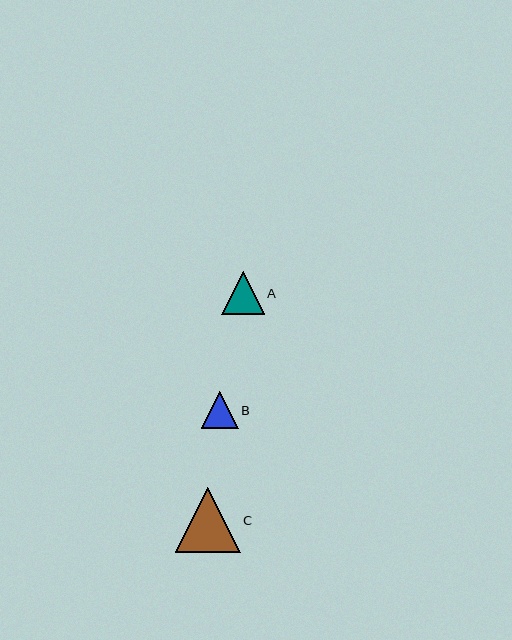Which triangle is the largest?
Triangle C is the largest with a size of approximately 65 pixels.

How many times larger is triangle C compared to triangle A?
Triangle C is approximately 1.5 times the size of triangle A.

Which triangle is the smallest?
Triangle B is the smallest with a size of approximately 36 pixels.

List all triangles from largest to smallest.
From largest to smallest: C, A, B.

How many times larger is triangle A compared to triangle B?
Triangle A is approximately 1.2 times the size of triangle B.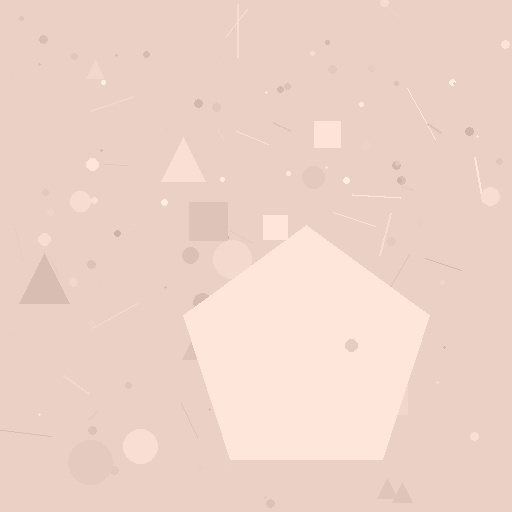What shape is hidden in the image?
A pentagon is hidden in the image.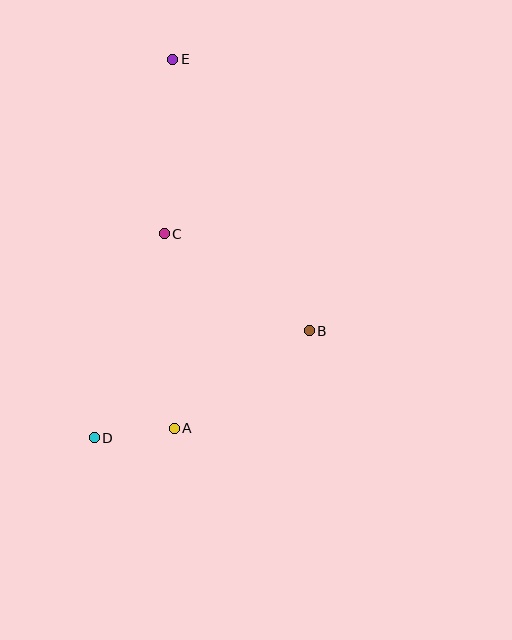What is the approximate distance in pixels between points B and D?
The distance between B and D is approximately 240 pixels.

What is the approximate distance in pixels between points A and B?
The distance between A and B is approximately 166 pixels.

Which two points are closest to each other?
Points A and D are closest to each other.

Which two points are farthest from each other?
Points D and E are farthest from each other.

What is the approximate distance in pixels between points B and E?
The distance between B and E is approximately 304 pixels.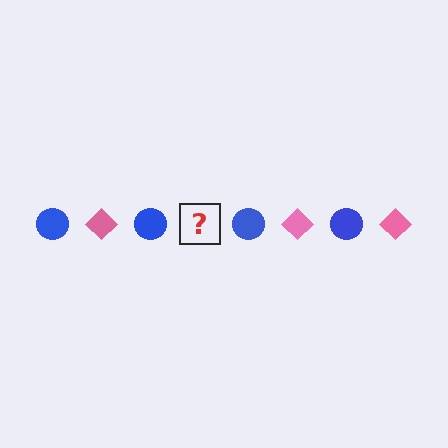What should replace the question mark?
The question mark should be replaced with a pink diamond.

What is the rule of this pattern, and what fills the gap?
The rule is that the pattern alternates between blue circle and pink diamond. The gap should be filled with a pink diamond.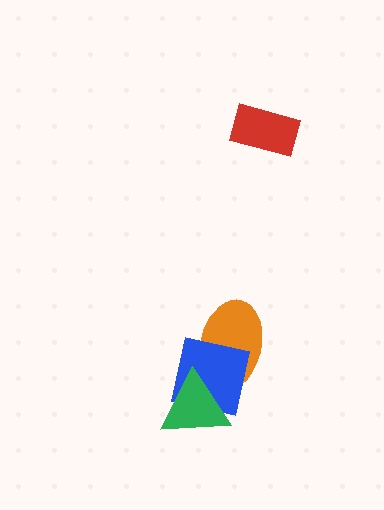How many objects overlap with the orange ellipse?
2 objects overlap with the orange ellipse.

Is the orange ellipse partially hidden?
Yes, it is partially covered by another shape.